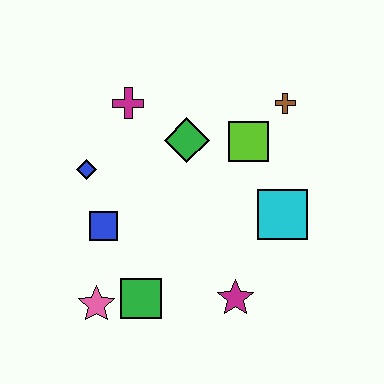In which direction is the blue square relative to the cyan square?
The blue square is to the left of the cyan square.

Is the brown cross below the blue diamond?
No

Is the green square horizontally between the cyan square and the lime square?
No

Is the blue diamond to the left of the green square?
Yes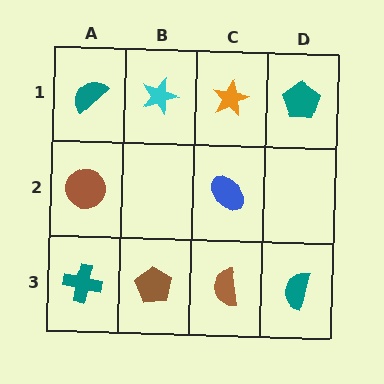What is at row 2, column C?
A blue ellipse.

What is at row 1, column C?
An orange star.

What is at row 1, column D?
A teal pentagon.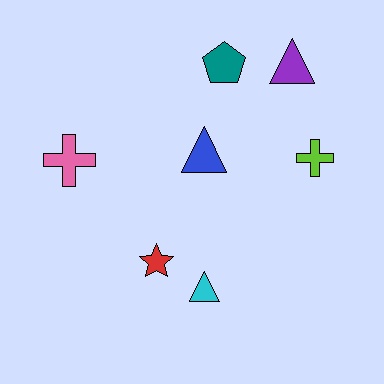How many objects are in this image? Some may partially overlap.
There are 7 objects.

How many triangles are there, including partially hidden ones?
There are 3 triangles.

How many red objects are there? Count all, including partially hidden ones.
There is 1 red object.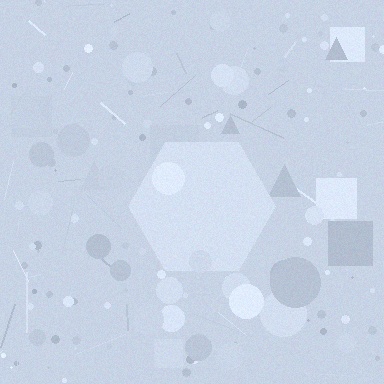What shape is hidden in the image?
A hexagon is hidden in the image.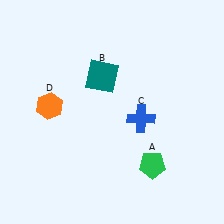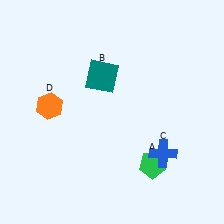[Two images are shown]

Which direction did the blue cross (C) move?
The blue cross (C) moved down.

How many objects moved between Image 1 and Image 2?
1 object moved between the two images.